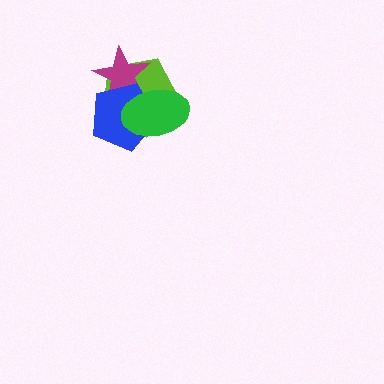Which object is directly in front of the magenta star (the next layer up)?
The blue pentagon is directly in front of the magenta star.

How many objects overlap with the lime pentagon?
3 objects overlap with the lime pentagon.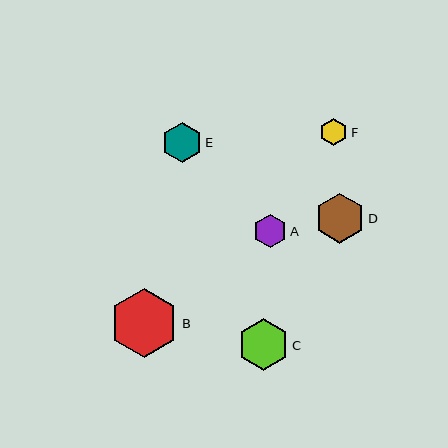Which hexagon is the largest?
Hexagon B is the largest with a size of approximately 69 pixels.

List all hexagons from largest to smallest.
From largest to smallest: B, C, D, E, A, F.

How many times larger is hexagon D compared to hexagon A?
Hexagon D is approximately 1.5 times the size of hexagon A.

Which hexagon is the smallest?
Hexagon F is the smallest with a size of approximately 27 pixels.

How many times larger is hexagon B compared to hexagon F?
Hexagon B is approximately 2.5 times the size of hexagon F.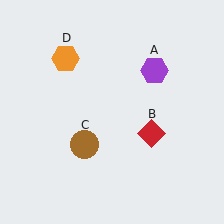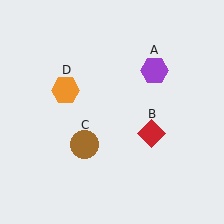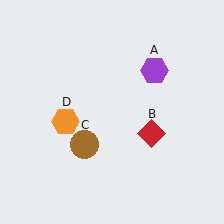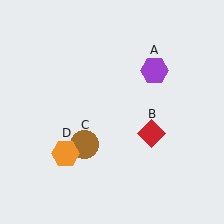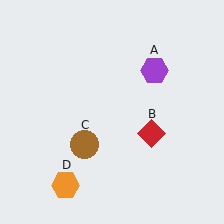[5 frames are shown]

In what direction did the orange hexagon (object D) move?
The orange hexagon (object D) moved down.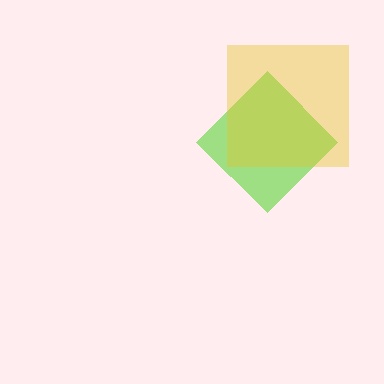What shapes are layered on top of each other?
The layered shapes are: a lime diamond, a yellow square.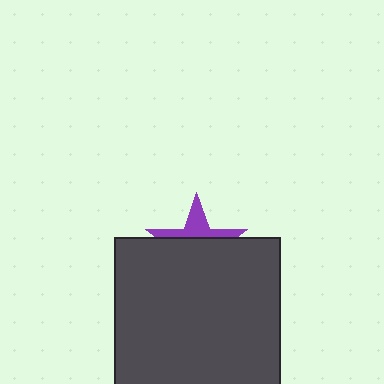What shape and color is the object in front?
The object in front is a dark gray rectangle.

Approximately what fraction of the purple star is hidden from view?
Roughly 64% of the purple star is hidden behind the dark gray rectangle.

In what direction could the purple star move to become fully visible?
The purple star could move up. That would shift it out from behind the dark gray rectangle entirely.